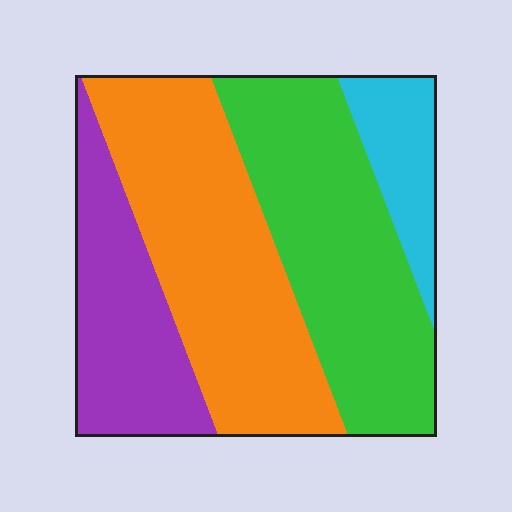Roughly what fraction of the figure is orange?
Orange takes up between a third and a half of the figure.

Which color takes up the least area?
Cyan, at roughly 10%.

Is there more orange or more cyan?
Orange.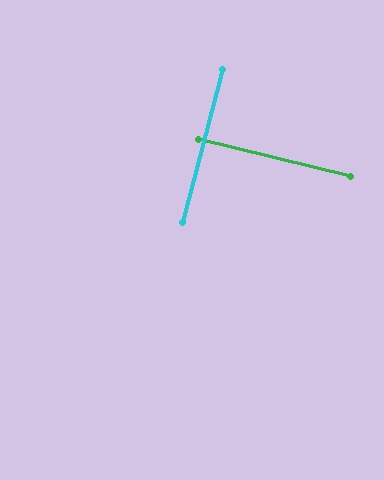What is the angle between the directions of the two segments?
Approximately 89 degrees.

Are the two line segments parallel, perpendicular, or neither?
Perpendicular — they meet at approximately 89°.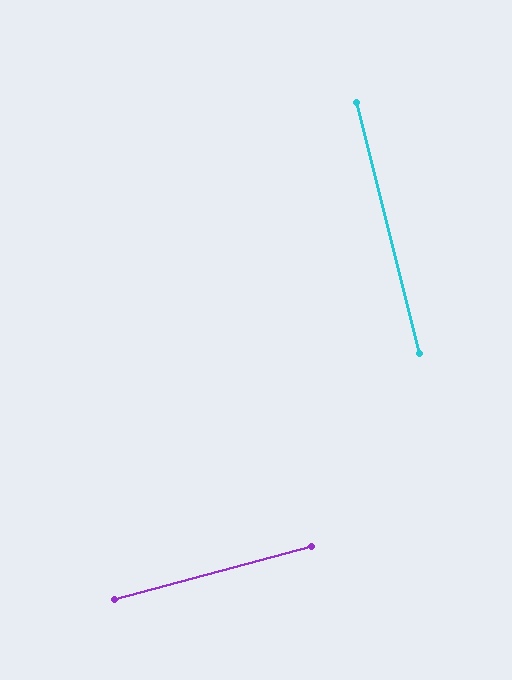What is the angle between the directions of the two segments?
Approximately 89 degrees.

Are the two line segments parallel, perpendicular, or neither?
Perpendicular — they meet at approximately 89°.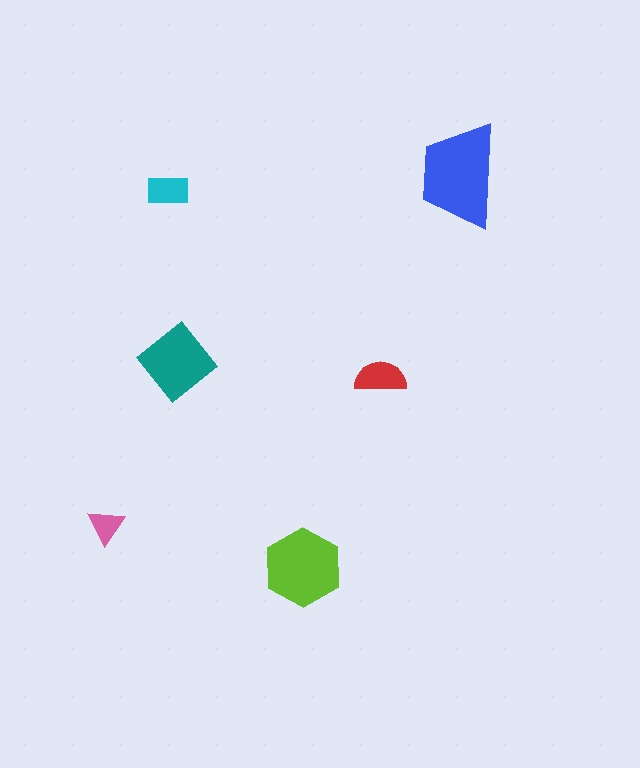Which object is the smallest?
The pink triangle.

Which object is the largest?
The blue trapezoid.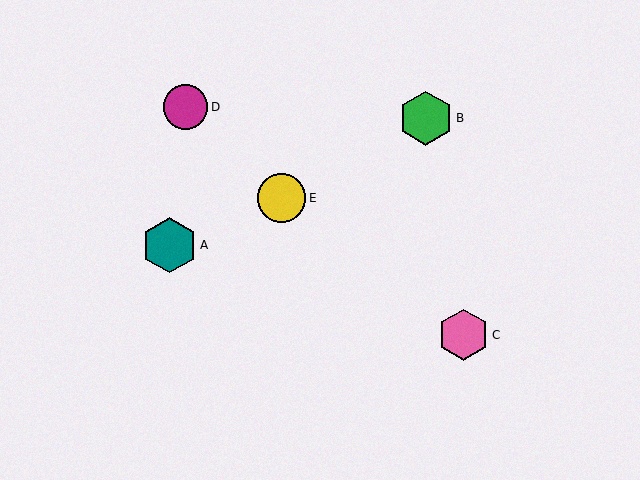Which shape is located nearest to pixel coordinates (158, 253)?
The teal hexagon (labeled A) at (170, 245) is nearest to that location.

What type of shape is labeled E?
Shape E is a yellow circle.